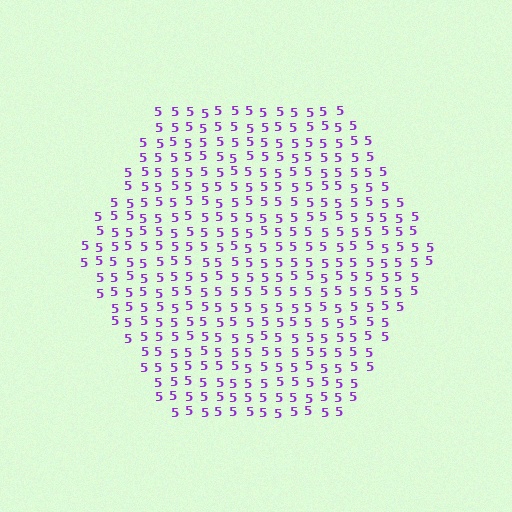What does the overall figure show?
The overall figure shows a hexagon.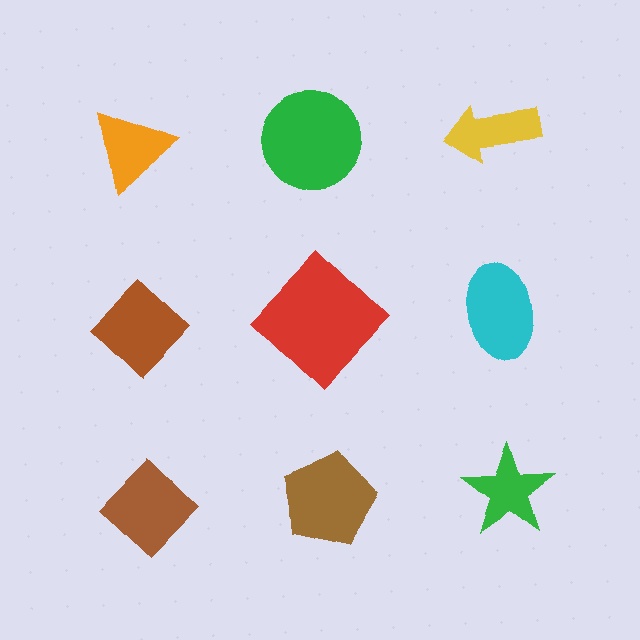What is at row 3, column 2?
A brown pentagon.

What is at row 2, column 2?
A red diamond.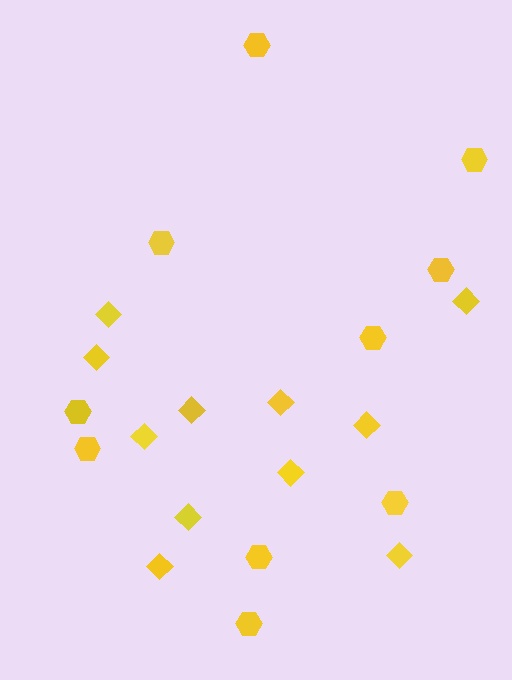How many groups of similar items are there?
There are 2 groups: one group of diamonds (11) and one group of hexagons (10).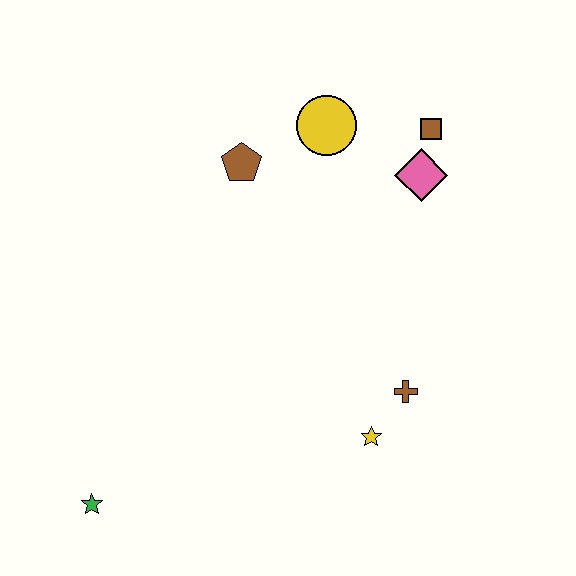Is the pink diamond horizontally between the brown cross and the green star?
No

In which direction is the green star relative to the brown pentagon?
The green star is below the brown pentagon.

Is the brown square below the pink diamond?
No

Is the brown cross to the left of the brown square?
Yes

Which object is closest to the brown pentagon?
The yellow circle is closest to the brown pentagon.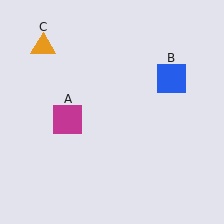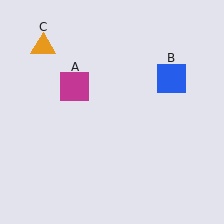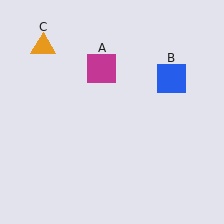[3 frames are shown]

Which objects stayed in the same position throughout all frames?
Blue square (object B) and orange triangle (object C) remained stationary.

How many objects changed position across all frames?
1 object changed position: magenta square (object A).